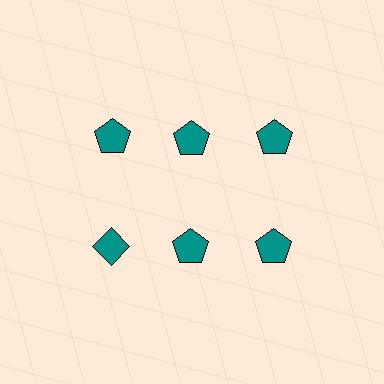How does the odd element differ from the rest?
It has a different shape: diamond instead of pentagon.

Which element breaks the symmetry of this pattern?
The teal diamond in the second row, leftmost column breaks the symmetry. All other shapes are teal pentagons.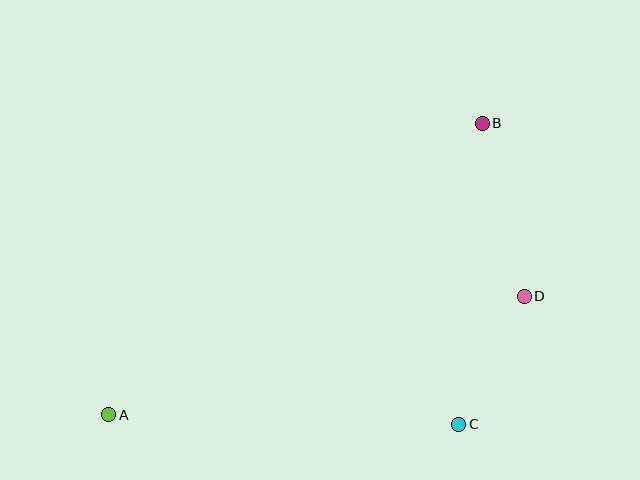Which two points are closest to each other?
Points C and D are closest to each other.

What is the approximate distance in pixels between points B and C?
The distance between B and C is approximately 302 pixels.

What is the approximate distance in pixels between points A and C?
The distance between A and C is approximately 350 pixels.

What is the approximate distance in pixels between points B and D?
The distance between B and D is approximately 178 pixels.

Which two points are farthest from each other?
Points A and B are farthest from each other.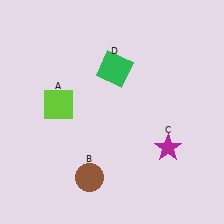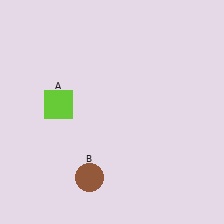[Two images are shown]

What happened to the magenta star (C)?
The magenta star (C) was removed in Image 2. It was in the bottom-right area of Image 1.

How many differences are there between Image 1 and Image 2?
There are 2 differences between the two images.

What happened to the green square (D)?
The green square (D) was removed in Image 2. It was in the top-right area of Image 1.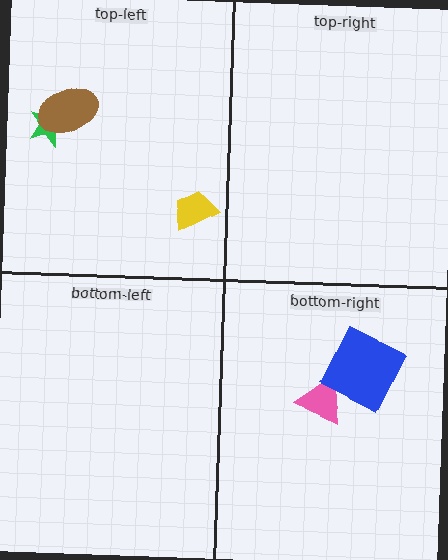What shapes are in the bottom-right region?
The pink triangle, the blue square.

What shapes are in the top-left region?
The green star, the brown ellipse, the yellow trapezoid.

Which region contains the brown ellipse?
The top-left region.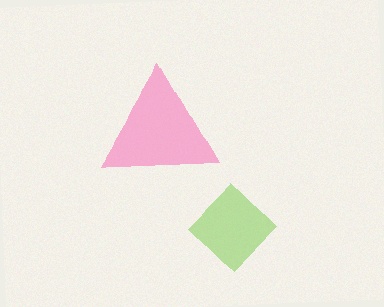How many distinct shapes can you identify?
There are 2 distinct shapes: a lime diamond, a pink triangle.